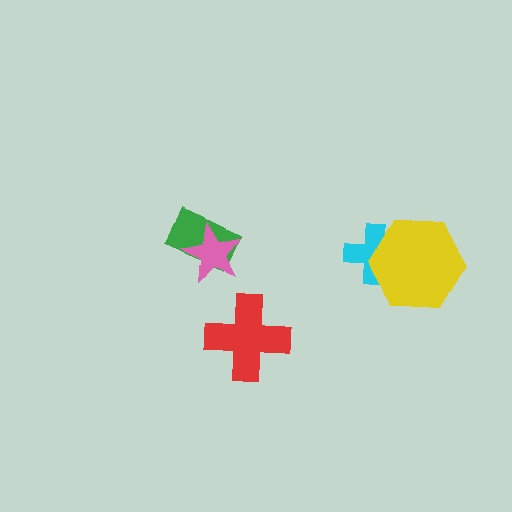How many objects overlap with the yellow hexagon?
1 object overlaps with the yellow hexagon.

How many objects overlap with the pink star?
1 object overlaps with the pink star.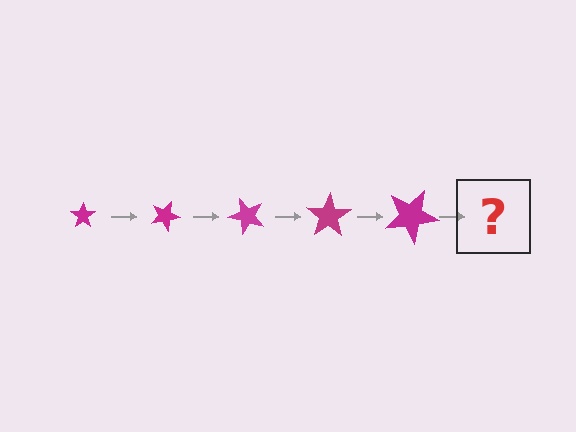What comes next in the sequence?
The next element should be a star, larger than the previous one and rotated 125 degrees from the start.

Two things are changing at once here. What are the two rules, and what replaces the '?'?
The two rules are that the star grows larger each step and it rotates 25 degrees each step. The '?' should be a star, larger than the previous one and rotated 125 degrees from the start.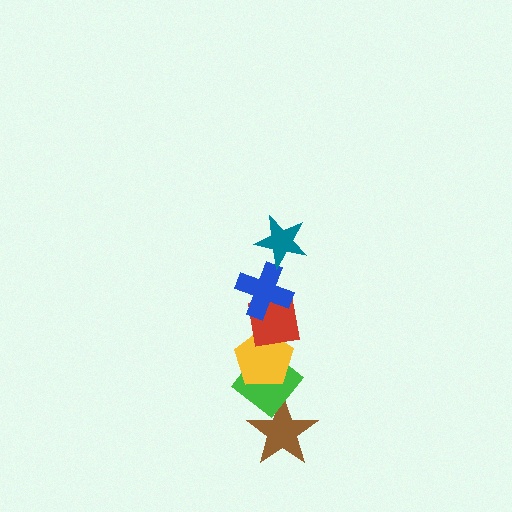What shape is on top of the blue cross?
The teal star is on top of the blue cross.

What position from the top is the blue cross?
The blue cross is 2nd from the top.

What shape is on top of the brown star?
The green diamond is on top of the brown star.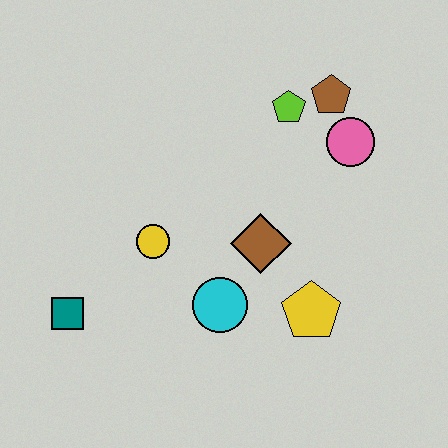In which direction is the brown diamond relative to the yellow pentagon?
The brown diamond is above the yellow pentagon.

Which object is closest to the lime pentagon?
The brown pentagon is closest to the lime pentagon.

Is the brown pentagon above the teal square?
Yes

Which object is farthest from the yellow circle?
The brown pentagon is farthest from the yellow circle.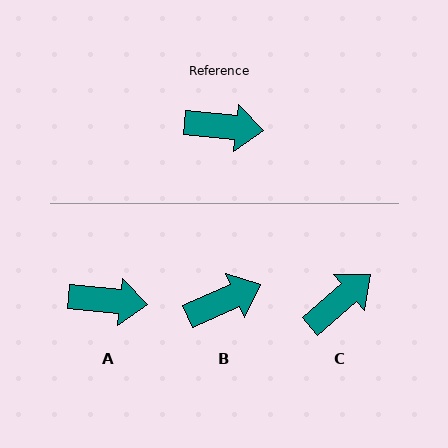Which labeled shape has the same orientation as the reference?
A.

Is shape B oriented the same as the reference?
No, it is off by about 30 degrees.